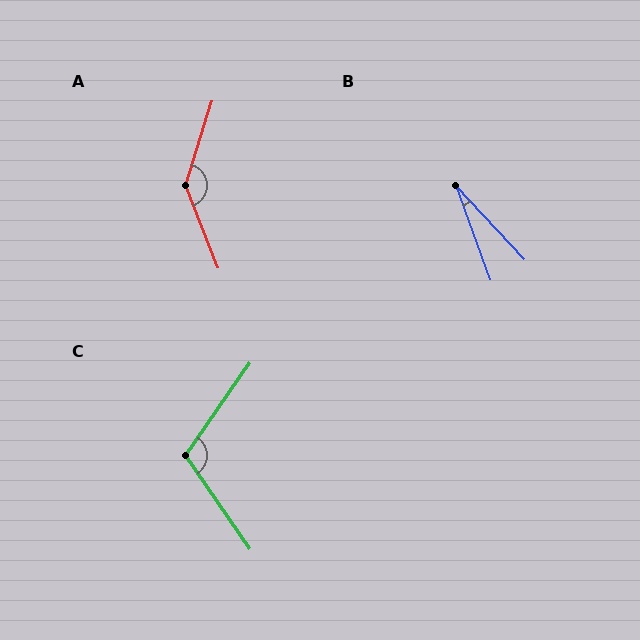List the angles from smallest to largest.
B (23°), C (111°), A (141°).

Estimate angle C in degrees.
Approximately 111 degrees.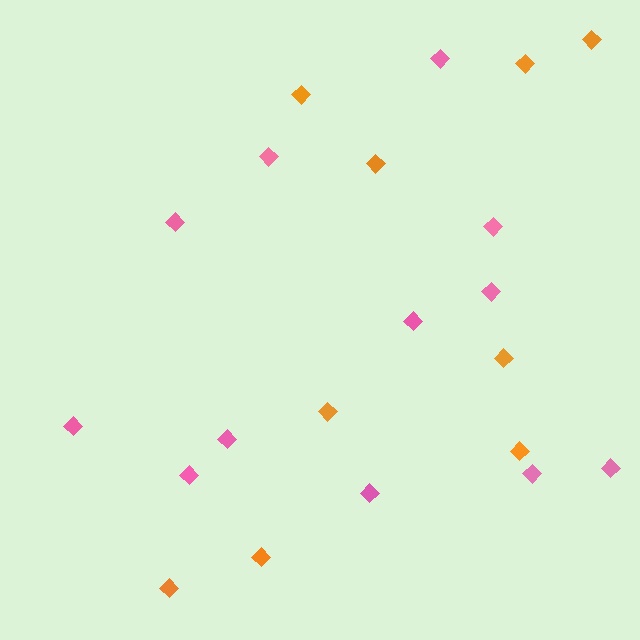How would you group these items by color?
There are 2 groups: one group of pink diamonds (12) and one group of orange diamonds (9).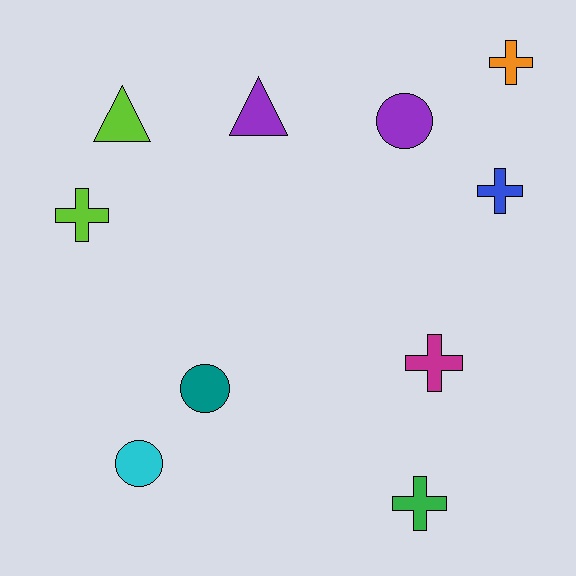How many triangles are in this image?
There are 2 triangles.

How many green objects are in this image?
There is 1 green object.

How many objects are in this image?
There are 10 objects.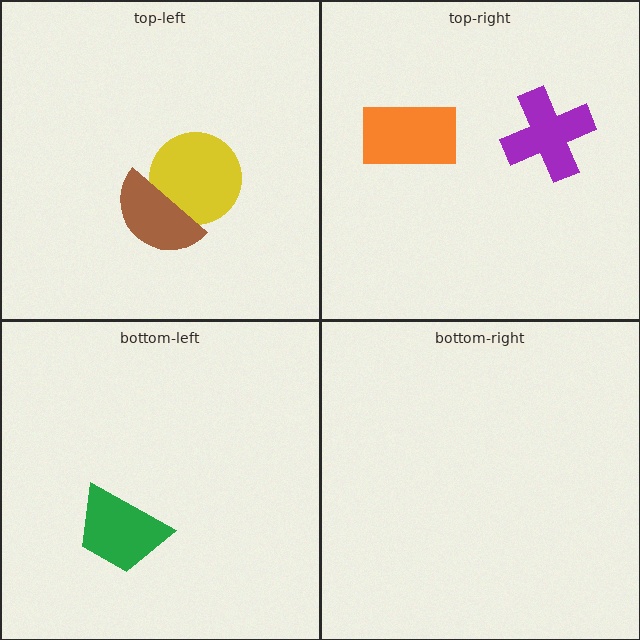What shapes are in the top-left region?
The yellow circle, the brown semicircle.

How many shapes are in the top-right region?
2.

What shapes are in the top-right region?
The orange rectangle, the purple cross.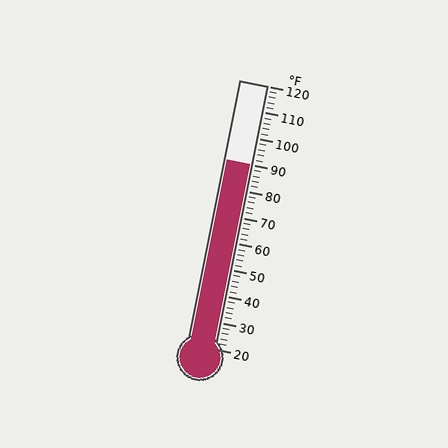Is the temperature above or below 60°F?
The temperature is above 60°F.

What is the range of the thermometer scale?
The thermometer scale ranges from 20°F to 120°F.